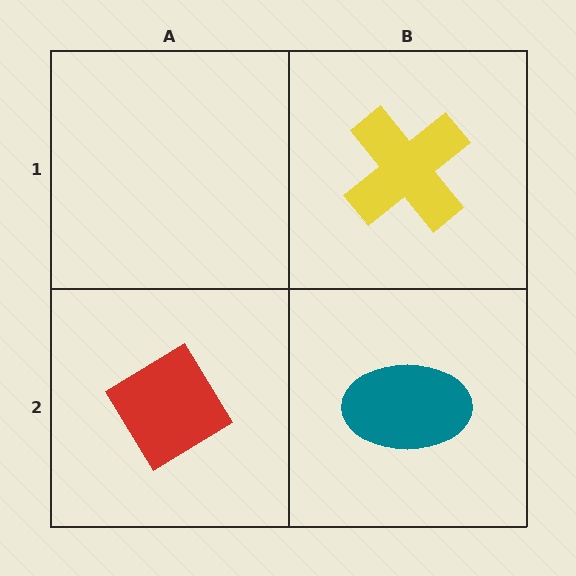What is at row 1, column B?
A yellow cross.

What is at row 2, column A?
A red diamond.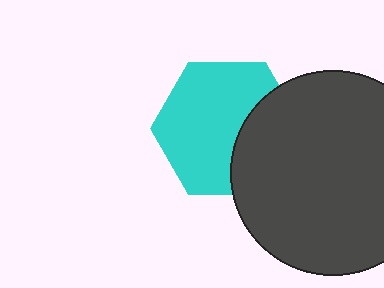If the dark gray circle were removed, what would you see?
You would see the complete cyan hexagon.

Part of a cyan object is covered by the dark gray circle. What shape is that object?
It is a hexagon.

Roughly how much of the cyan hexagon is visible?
Most of it is visible (roughly 67%).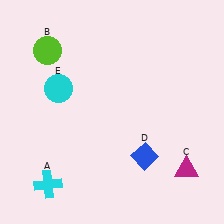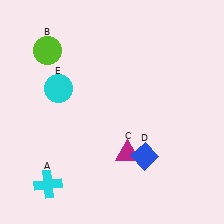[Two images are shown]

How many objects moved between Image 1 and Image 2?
1 object moved between the two images.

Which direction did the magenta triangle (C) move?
The magenta triangle (C) moved left.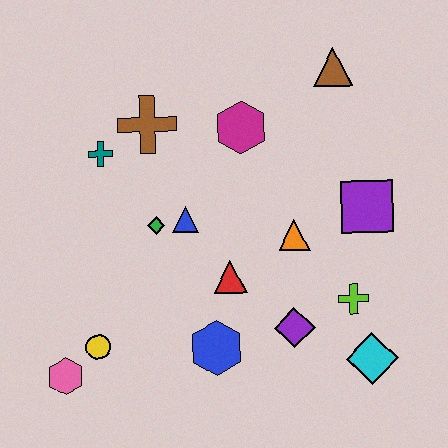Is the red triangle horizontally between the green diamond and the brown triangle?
Yes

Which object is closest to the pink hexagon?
The yellow circle is closest to the pink hexagon.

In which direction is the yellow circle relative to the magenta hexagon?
The yellow circle is below the magenta hexagon.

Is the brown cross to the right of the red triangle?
No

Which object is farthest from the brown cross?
The cyan diamond is farthest from the brown cross.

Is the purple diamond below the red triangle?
Yes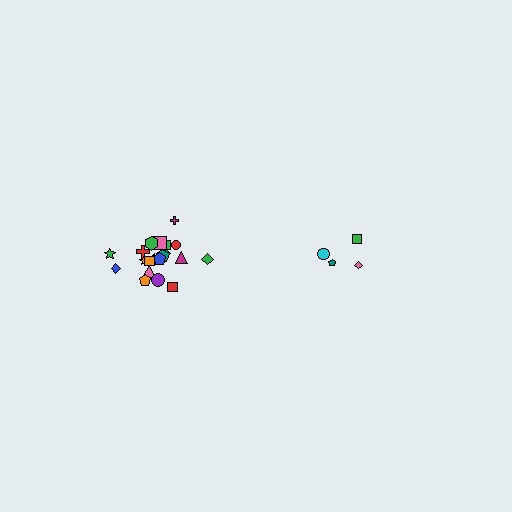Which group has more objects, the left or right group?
The left group.